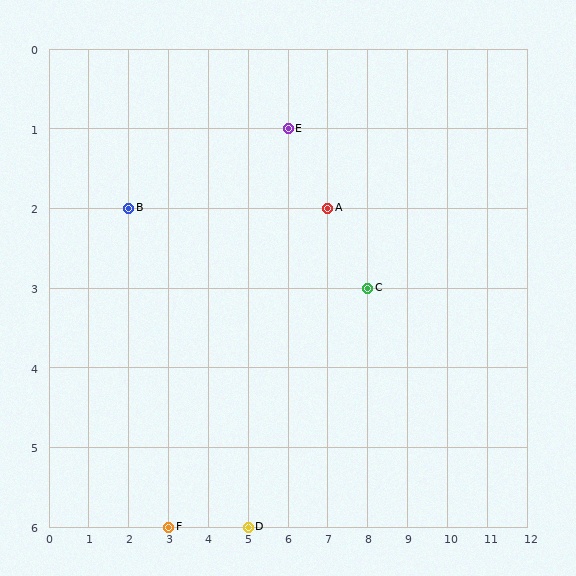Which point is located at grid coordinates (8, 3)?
Point C is at (8, 3).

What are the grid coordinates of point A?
Point A is at grid coordinates (7, 2).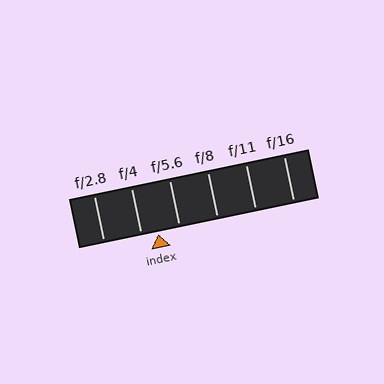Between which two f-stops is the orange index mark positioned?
The index mark is between f/4 and f/5.6.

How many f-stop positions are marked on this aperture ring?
There are 6 f-stop positions marked.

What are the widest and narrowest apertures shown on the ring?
The widest aperture shown is f/2.8 and the narrowest is f/16.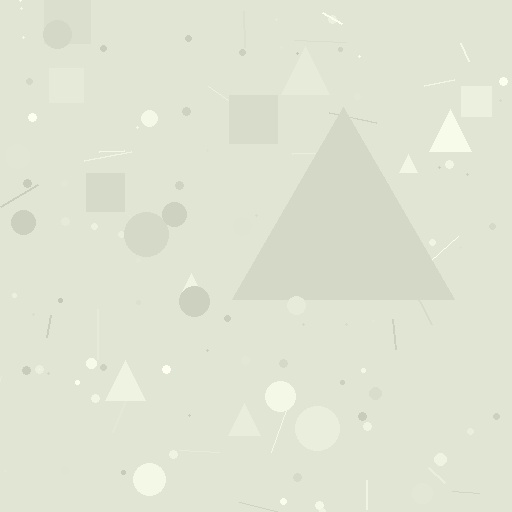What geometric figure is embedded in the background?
A triangle is embedded in the background.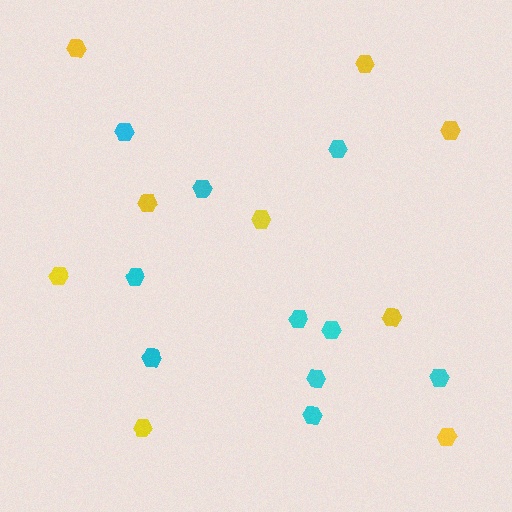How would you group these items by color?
There are 2 groups: one group of yellow hexagons (9) and one group of cyan hexagons (10).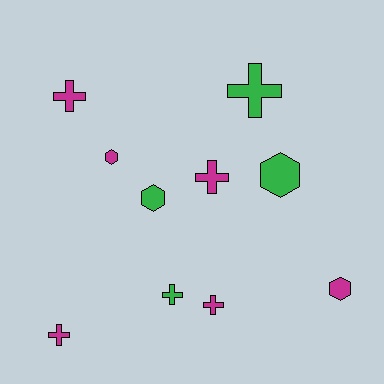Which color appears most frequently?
Magenta, with 6 objects.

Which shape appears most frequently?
Cross, with 6 objects.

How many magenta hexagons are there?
There are 2 magenta hexagons.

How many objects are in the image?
There are 10 objects.